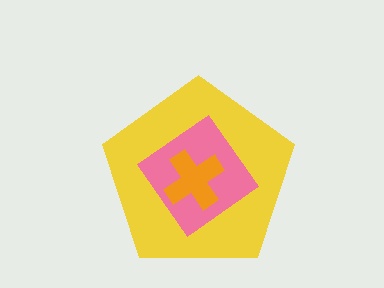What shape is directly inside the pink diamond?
The orange cross.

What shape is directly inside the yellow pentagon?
The pink diamond.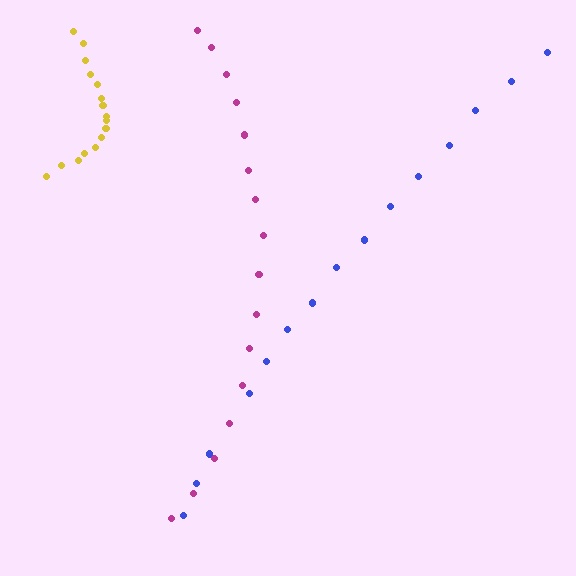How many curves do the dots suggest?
There are 3 distinct paths.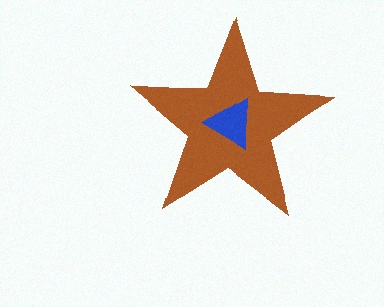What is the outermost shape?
The brown star.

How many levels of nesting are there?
2.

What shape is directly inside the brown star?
The blue triangle.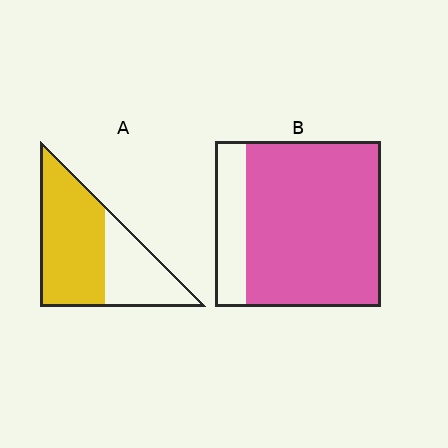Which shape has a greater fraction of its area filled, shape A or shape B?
Shape B.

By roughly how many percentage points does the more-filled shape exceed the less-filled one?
By roughly 20 percentage points (B over A).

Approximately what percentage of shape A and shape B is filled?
A is approximately 65% and B is approximately 80%.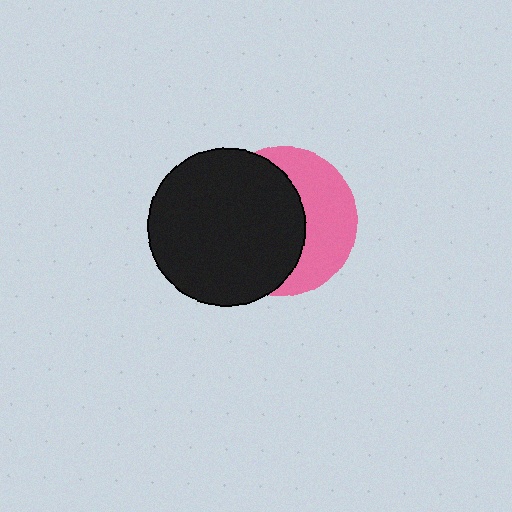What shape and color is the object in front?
The object in front is a black circle.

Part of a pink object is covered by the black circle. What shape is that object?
It is a circle.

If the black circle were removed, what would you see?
You would see the complete pink circle.